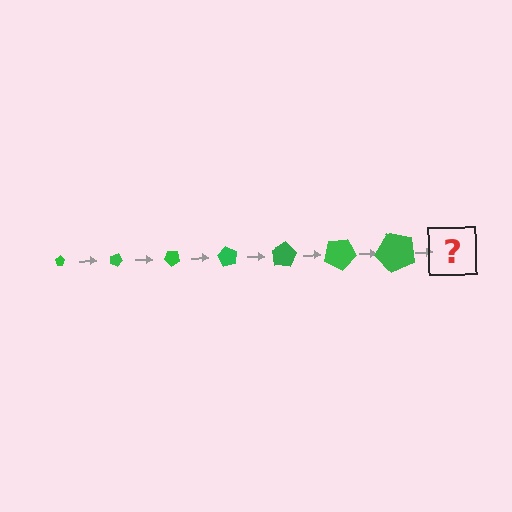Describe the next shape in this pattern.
It should be a pentagon, larger than the previous one and rotated 140 degrees from the start.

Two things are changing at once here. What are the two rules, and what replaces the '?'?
The two rules are that the pentagon grows larger each step and it rotates 20 degrees each step. The '?' should be a pentagon, larger than the previous one and rotated 140 degrees from the start.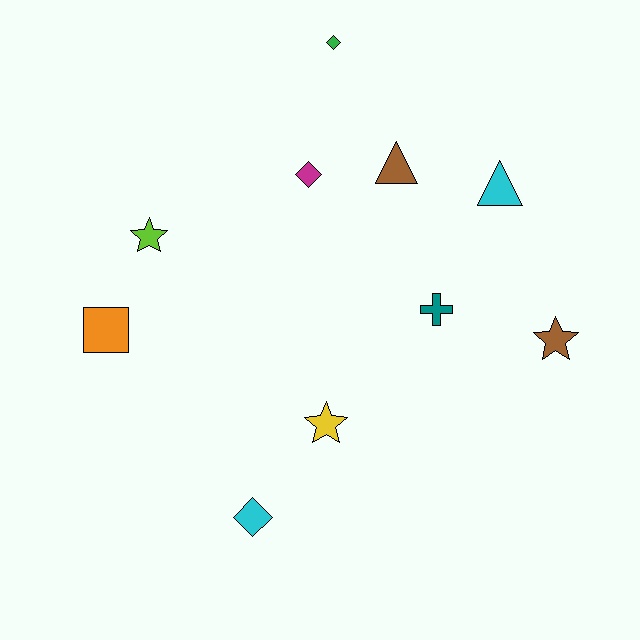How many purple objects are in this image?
There are no purple objects.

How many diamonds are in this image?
There are 3 diamonds.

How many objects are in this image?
There are 10 objects.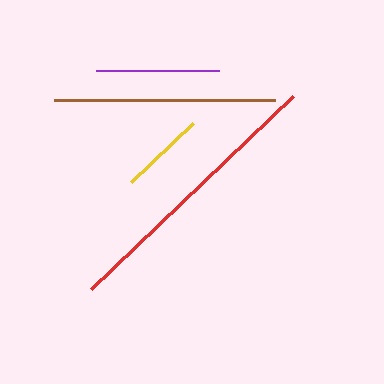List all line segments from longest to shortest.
From longest to shortest: red, brown, purple, yellow.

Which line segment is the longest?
The red line is the longest at approximately 279 pixels.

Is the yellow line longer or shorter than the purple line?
The purple line is longer than the yellow line.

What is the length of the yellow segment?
The yellow segment is approximately 85 pixels long.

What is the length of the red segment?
The red segment is approximately 279 pixels long.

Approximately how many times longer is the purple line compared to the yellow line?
The purple line is approximately 1.4 times the length of the yellow line.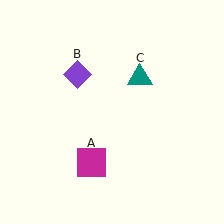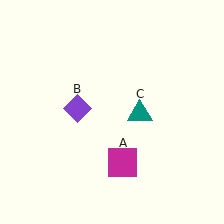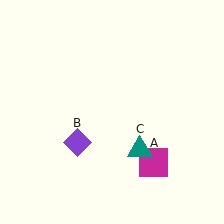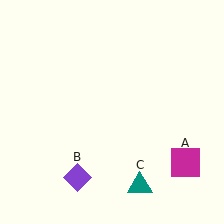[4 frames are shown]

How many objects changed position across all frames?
3 objects changed position: magenta square (object A), purple diamond (object B), teal triangle (object C).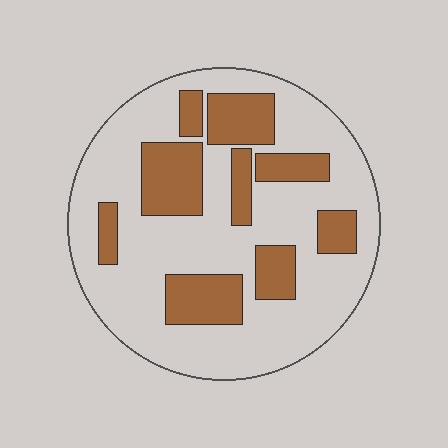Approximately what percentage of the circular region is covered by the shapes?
Approximately 30%.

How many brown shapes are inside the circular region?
9.